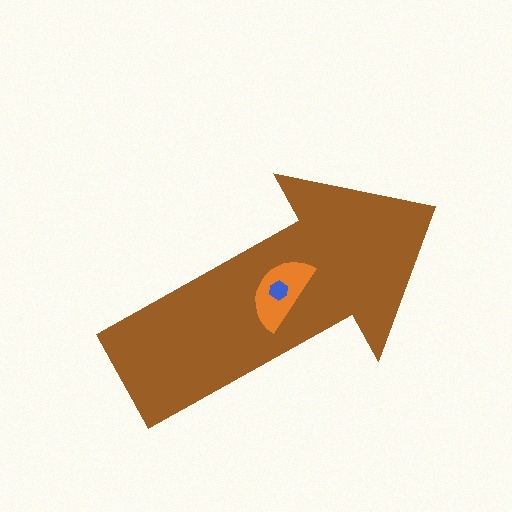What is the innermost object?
The blue hexagon.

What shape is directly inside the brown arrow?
The orange semicircle.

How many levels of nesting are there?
3.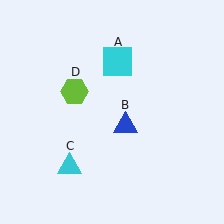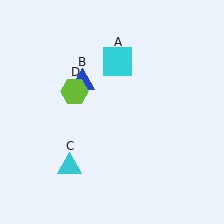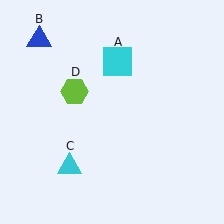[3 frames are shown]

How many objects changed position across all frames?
1 object changed position: blue triangle (object B).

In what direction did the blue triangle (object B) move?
The blue triangle (object B) moved up and to the left.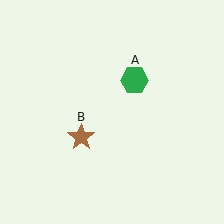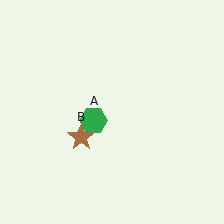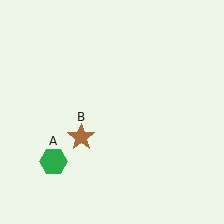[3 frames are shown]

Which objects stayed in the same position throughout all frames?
Brown star (object B) remained stationary.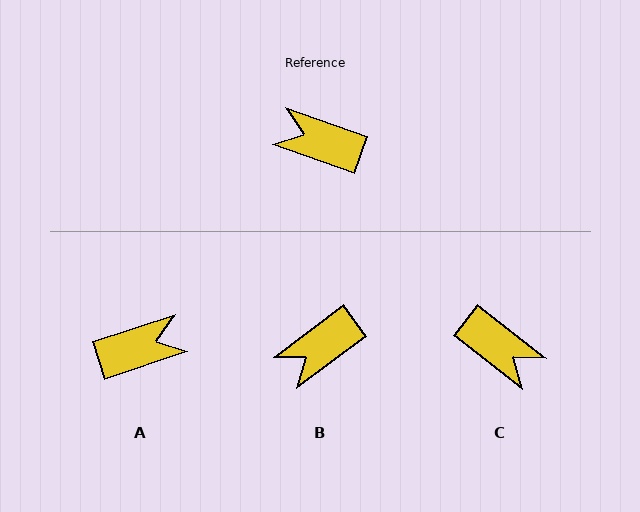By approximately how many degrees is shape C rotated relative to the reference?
Approximately 161 degrees counter-clockwise.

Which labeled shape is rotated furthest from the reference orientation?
C, about 161 degrees away.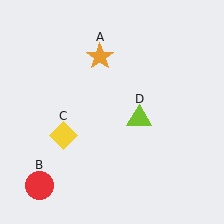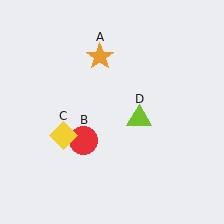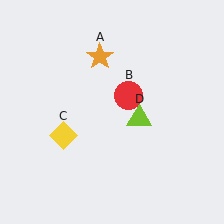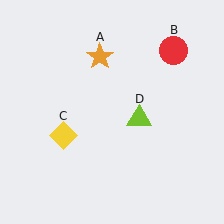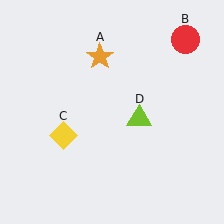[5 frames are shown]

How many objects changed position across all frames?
1 object changed position: red circle (object B).